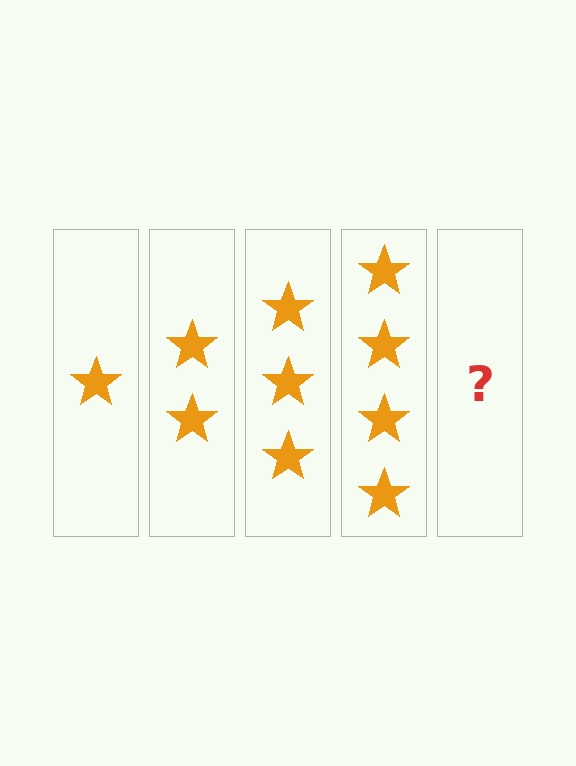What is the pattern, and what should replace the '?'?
The pattern is that each step adds one more star. The '?' should be 5 stars.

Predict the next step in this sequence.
The next step is 5 stars.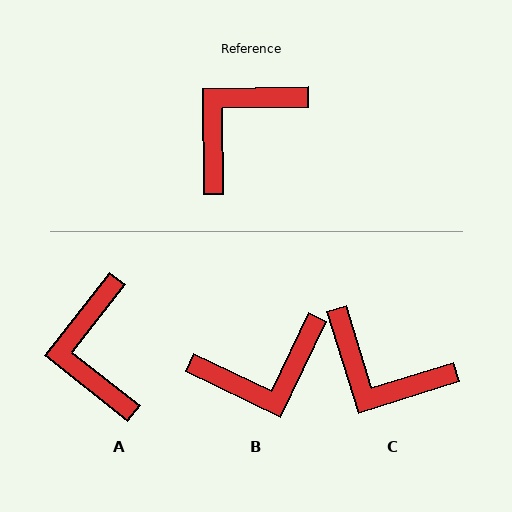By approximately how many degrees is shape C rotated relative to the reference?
Approximately 107 degrees counter-clockwise.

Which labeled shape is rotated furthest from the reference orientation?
B, about 154 degrees away.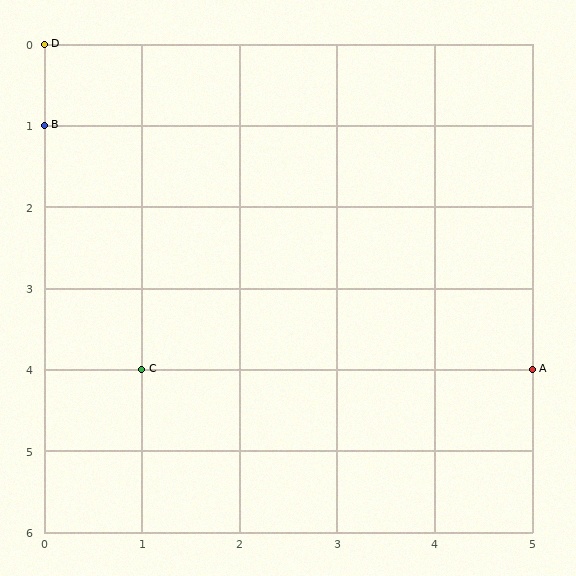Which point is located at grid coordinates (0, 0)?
Point D is at (0, 0).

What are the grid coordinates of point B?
Point B is at grid coordinates (0, 1).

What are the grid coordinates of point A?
Point A is at grid coordinates (5, 4).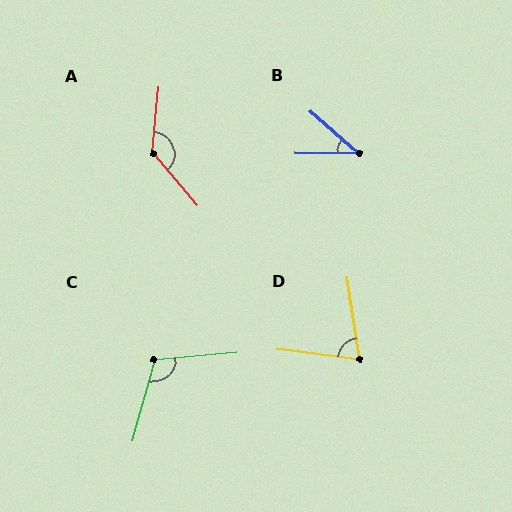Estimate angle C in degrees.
Approximately 111 degrees.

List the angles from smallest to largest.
B (40°), D (74°), C (111°), A (134°).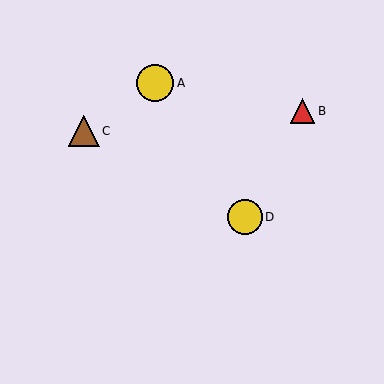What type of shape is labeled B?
Shape B is a red triangle.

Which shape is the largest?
The yellow circle (labeled A) is the largest.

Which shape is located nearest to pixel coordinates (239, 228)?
The yellow circle (labeled D) at (245, 217) is nearest to that location.